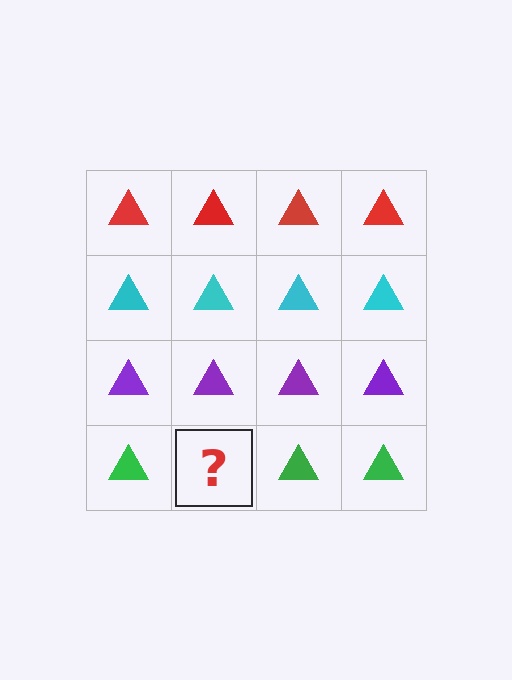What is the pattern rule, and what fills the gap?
The rule is that each row has a consistent color. The gap should be filled with a green triangle.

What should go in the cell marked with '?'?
The missing cell should contain a green triangle.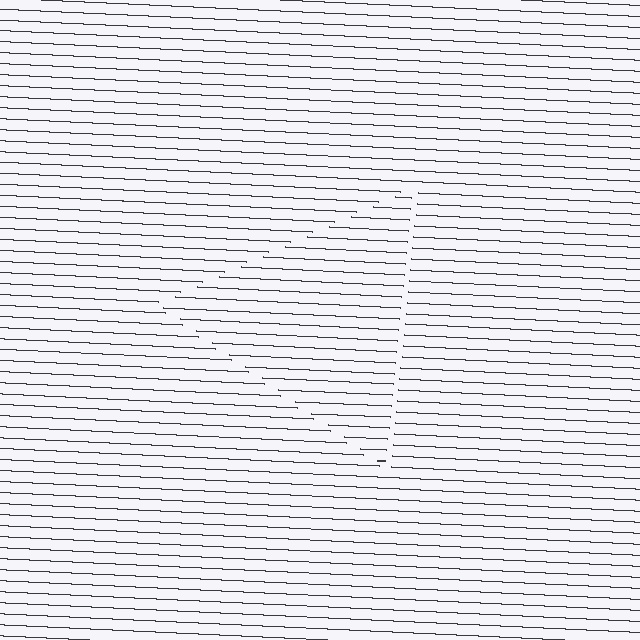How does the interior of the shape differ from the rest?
The interior of the shape contains the same grating, shifted by half a period — the contour is defined by the phase discontinuity where line-ends from the inner and outer gratings abut.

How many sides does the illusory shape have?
3 sides — the line-ends trace a triangle.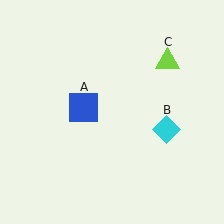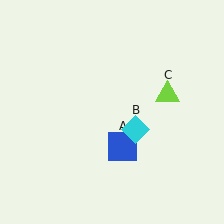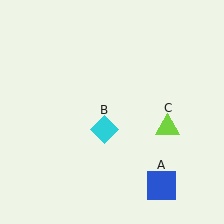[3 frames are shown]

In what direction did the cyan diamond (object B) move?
The cyan diamond (object B) moved left.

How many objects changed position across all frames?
3 objects changed position: blue square (object A), cyan diamond (object B), lime triangle (object C).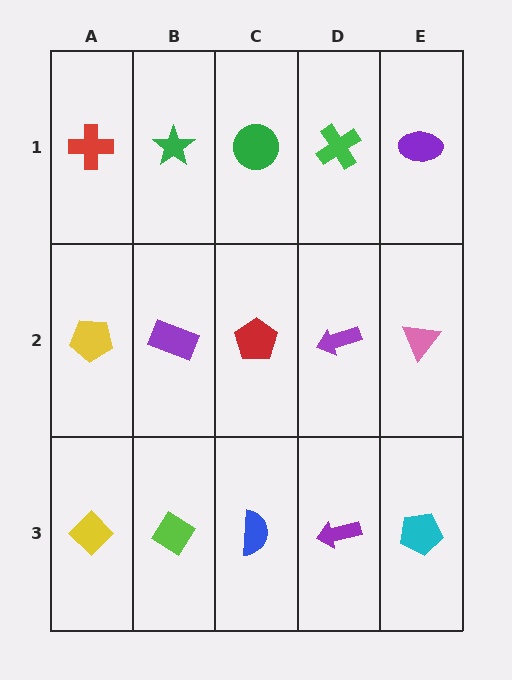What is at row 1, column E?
A purple ellipse.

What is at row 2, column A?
A yellow pentagon.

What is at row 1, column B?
A green star.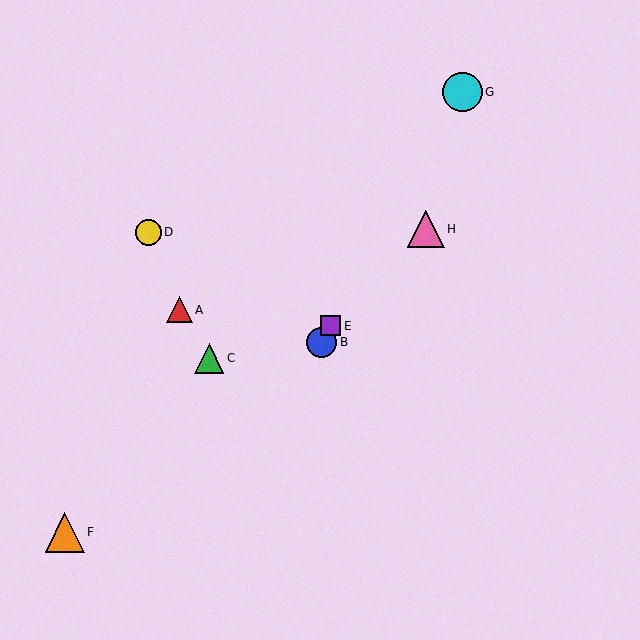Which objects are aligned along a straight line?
Objects B, E, G are aligned along a straight line.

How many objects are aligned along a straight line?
3 objects (B, E, G) are aligned along a straight line.